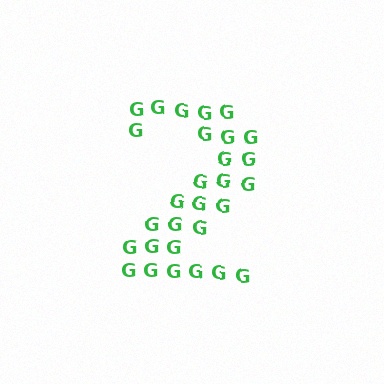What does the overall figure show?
The overall figure shows the digit 2.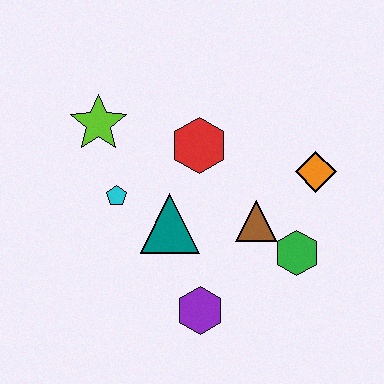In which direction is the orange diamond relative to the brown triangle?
The orange diamond is to the right of the brown triangle.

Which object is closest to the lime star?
The cyan pentagon is closest to the lime star.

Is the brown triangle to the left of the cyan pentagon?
No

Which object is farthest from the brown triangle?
The lime star is farthest from the brown triangle.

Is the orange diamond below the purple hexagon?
No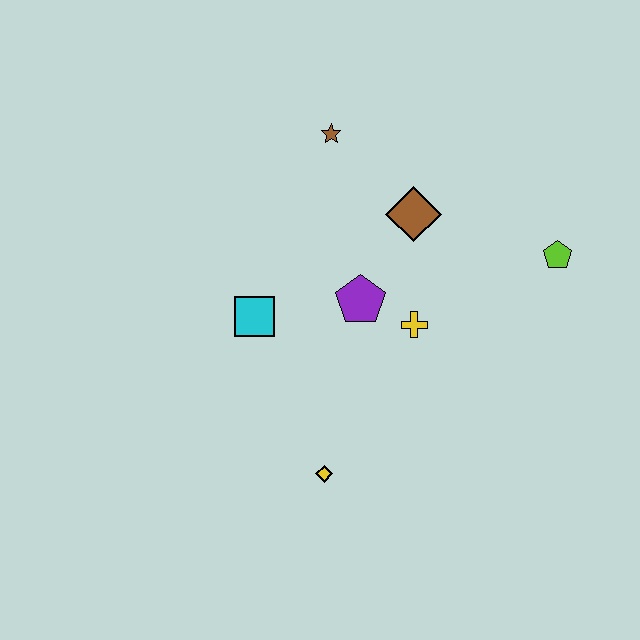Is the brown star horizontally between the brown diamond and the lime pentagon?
No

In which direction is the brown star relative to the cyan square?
The brown star is above the cyan square.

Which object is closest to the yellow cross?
The purple pentagon is closest to the yellow cross.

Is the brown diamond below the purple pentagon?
No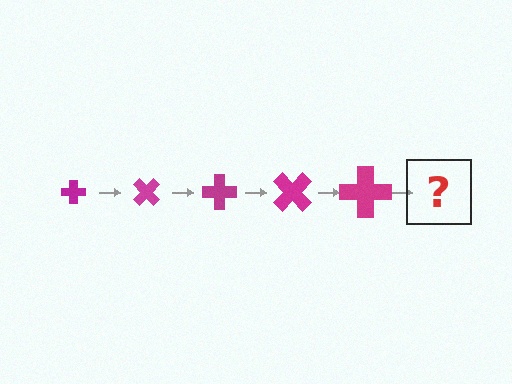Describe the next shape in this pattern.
It should be a cross, larger than the previous one and rotated 225 degrees from the start.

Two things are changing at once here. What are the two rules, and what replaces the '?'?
The two rules are that the cross grows larger each step and it rotates 45 degrees each step. The '?' should be a cross, larger than the previous one and rotated 225 degrees from the start.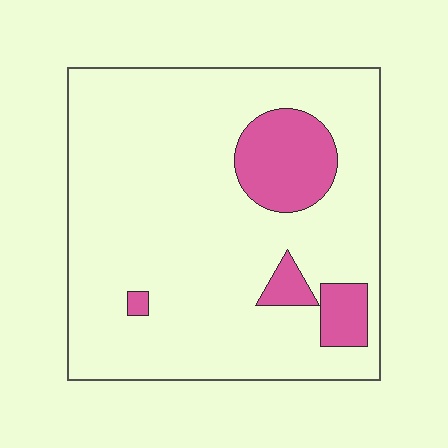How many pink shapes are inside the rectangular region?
4.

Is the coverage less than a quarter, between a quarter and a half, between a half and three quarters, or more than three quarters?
Less than a quarter.